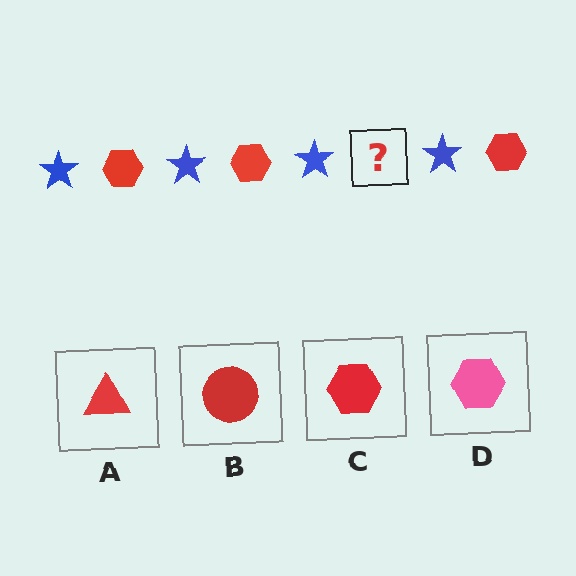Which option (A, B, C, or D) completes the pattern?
C.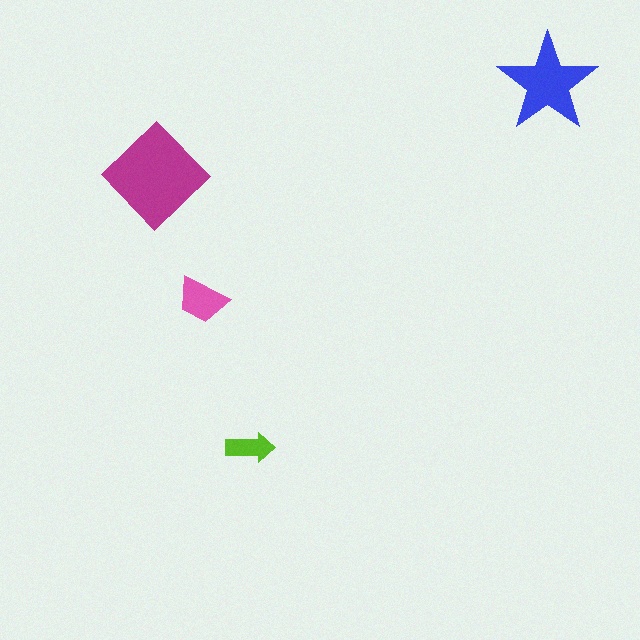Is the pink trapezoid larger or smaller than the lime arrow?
Larger.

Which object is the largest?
The magenta diamond.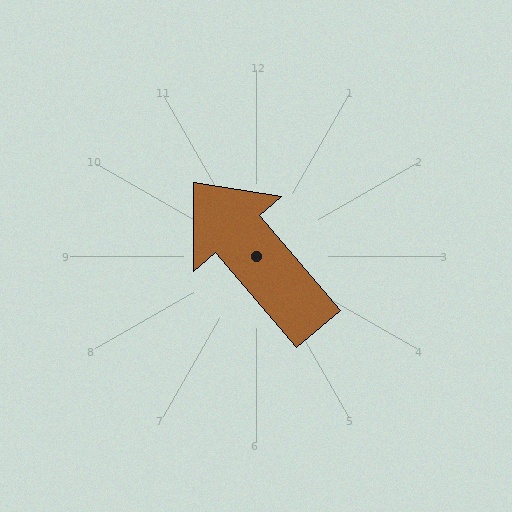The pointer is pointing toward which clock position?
Roughly 11 o'clock.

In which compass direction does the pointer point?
Northwest.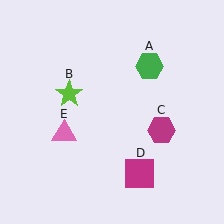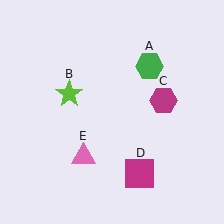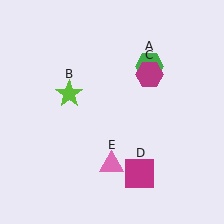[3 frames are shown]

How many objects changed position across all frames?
2 objects changed position: magenta hexagon (object C), pink triangle (object E).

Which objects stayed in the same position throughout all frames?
Green hexagon (object A) and lime star (object B) and magenta square (object D) remained stationary.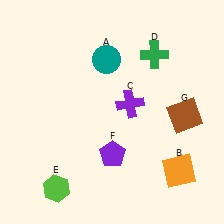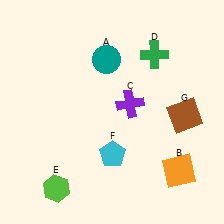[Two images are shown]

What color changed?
The pentagon (F) changed from purple in Image 1 to cyan in Image 2.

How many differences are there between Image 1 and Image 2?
There is 1 difference between the two images.